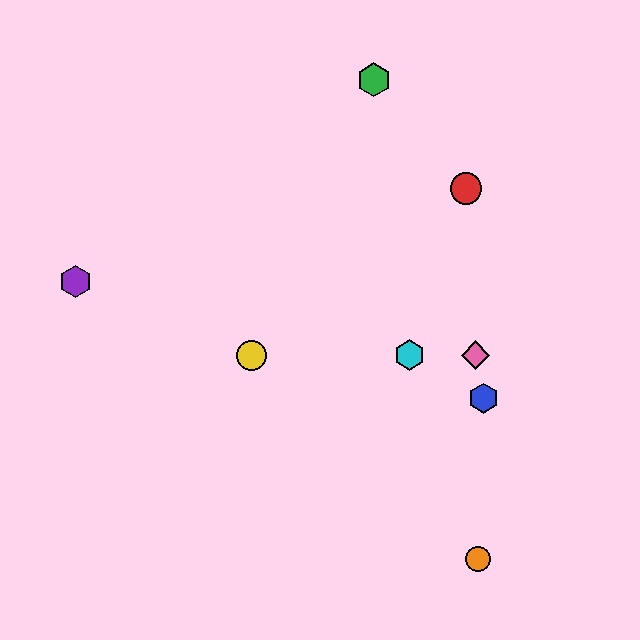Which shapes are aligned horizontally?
The yellow circle, the cyan hexagon, the pink diamond are aligned horizontally.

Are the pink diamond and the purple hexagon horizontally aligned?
No, the pink diamond is at y≈355 and the purple hexagon is at y≈281.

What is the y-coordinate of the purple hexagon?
The purple hexagon is at y≈281.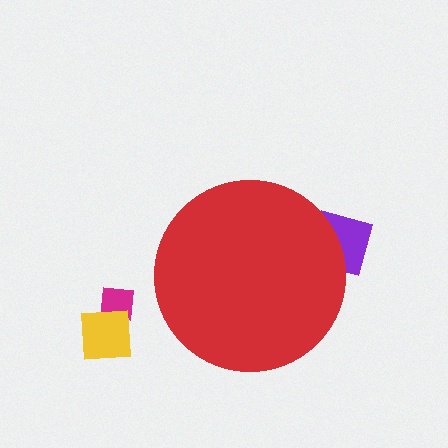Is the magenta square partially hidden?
No, the magenta square is fully visible.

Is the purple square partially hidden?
Yes, the purple square is partially hidden behind the red circle.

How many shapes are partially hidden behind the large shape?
1 shape is partially hidden.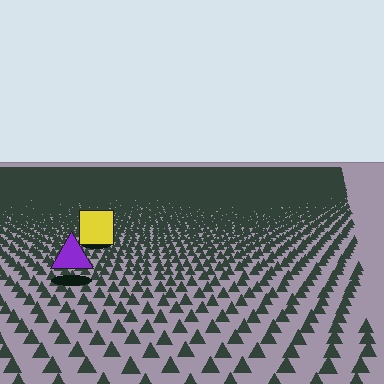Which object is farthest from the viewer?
The yellow square is farthest from the viewer. It appears smaller and the ground texture around it is denser.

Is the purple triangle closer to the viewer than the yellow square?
Yes. The purple triangle is closer — you can tell from the texture gradient: the ground texture is coarser near it.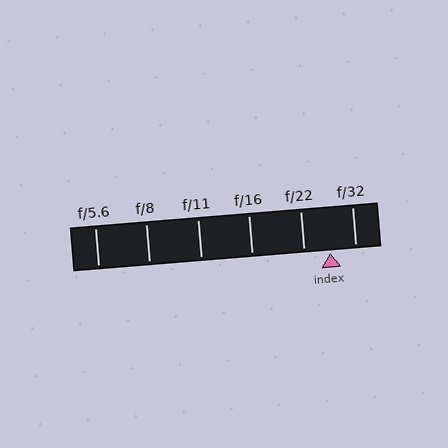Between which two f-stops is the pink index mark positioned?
The index mark is between f/22 and f/32.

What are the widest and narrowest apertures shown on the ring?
The widest aperture shown is f/5.6 and the narrowest is f/32.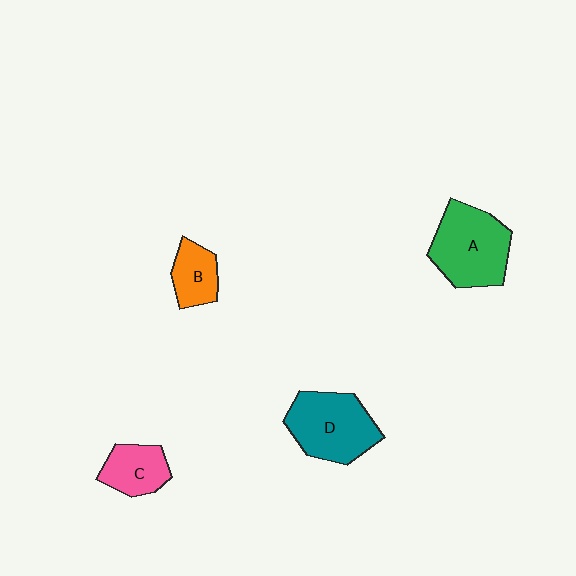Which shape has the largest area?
Shape A (green).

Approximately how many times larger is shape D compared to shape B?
Approximately 2.0 times.